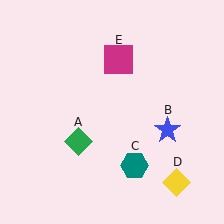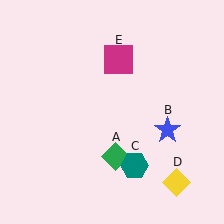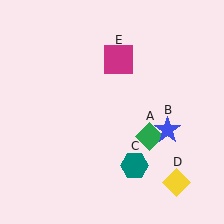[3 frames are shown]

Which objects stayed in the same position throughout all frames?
Blue star (object B) and teal hexagon (object C) and yellow diamond (object D) and magenta square (object E) remained stationary.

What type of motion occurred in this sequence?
The green diamond (object A) rotated counterclockwise around the center of the scene.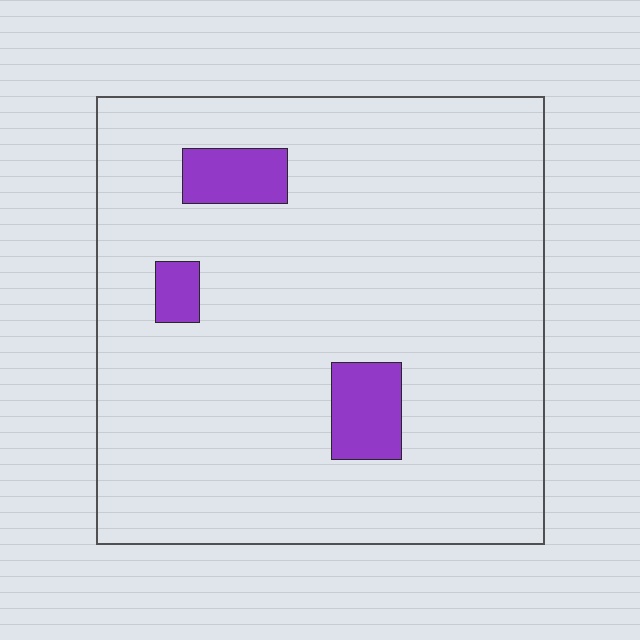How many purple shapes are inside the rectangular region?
3.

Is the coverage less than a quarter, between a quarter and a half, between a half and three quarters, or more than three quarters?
Less than a quarter.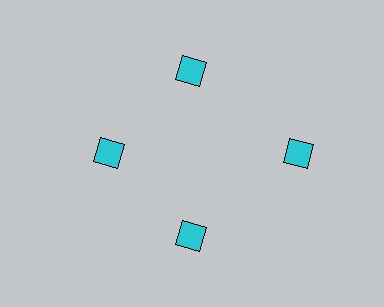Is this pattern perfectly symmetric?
No. The 4 cyan diamonds are arranged in a ring, but one element near the 3 o'clock position is pushed outward from the center, breaking the 4-fold rotational symmetry.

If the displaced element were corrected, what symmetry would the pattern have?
It would have 4-fold rotational symmetry — the pattern would map onto itself every 90 degrees.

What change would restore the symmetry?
The symmetry would be restored by moving it inward, back onto the ring so that all 4 diamonds sit at equal angles and equal distance from the center.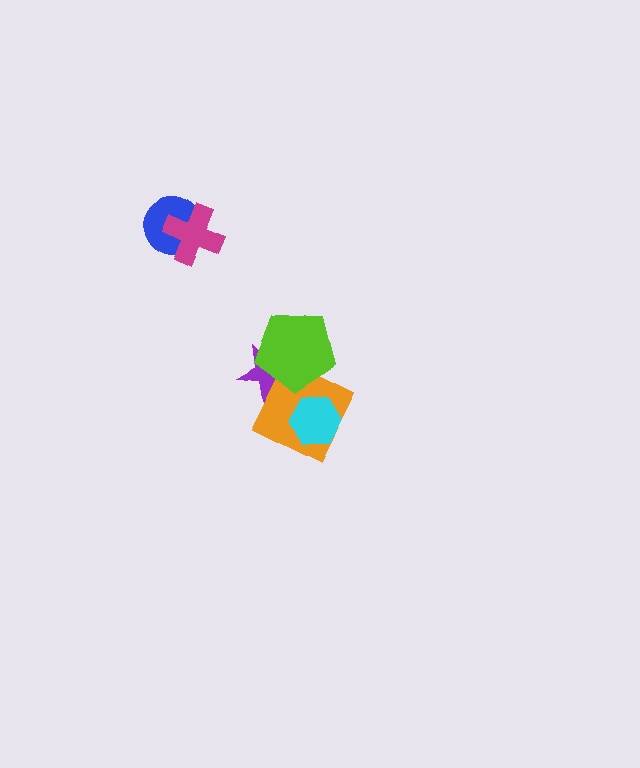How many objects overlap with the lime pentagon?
2 objects overlap with the lime pentagon.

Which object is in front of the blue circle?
The magenta cross is in front of the blue circle.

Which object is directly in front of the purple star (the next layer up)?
The orange square is directly in front of the purple star.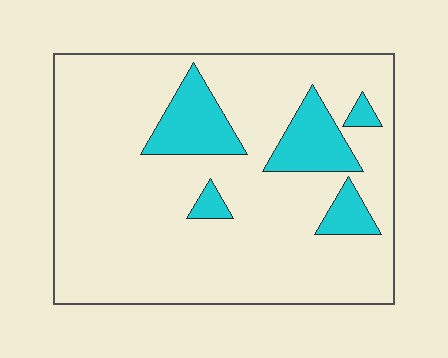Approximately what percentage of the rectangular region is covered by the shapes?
Approximately 15%.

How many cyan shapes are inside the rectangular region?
5.